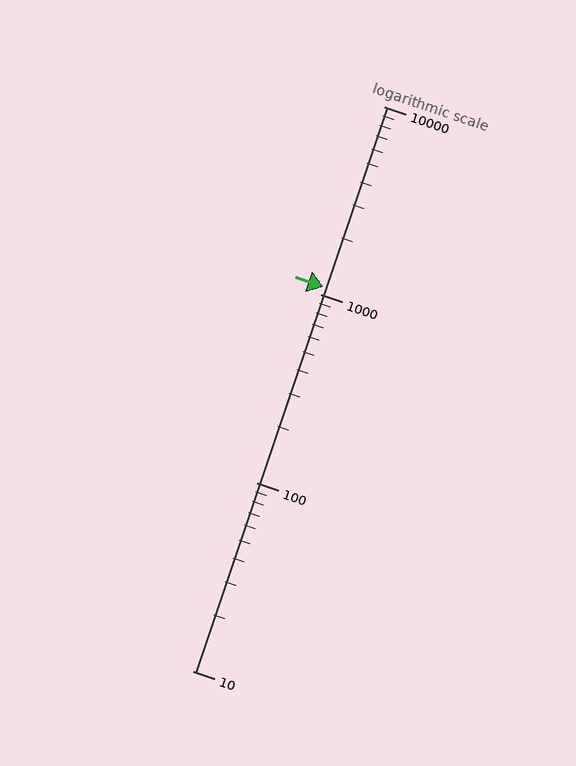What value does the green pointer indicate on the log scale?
The pointer indicates approximately 1100.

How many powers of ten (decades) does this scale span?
The scale spans 3 decades, from 10 to 10000.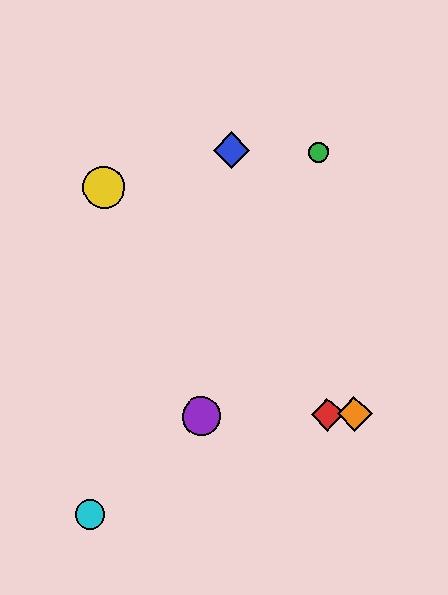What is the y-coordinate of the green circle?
The green circle is at y≈152.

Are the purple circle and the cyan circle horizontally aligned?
No, the purple circle is at y≈416 and the cyan circle is at y≈515.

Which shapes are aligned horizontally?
The red diamond, the purple circle, the orange diamond are aligned horizontally.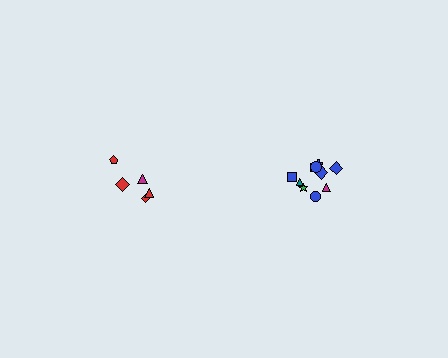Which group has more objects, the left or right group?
The right group.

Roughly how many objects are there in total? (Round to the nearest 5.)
Roughly 15 objects in total.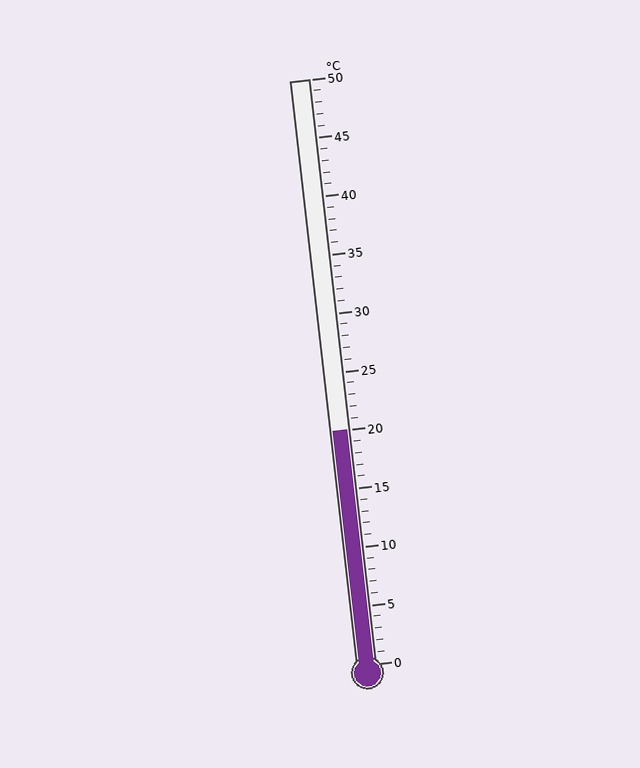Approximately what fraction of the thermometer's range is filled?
The thermometer is filled to approximately 40% of its range.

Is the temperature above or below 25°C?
The temperature is below 25°C.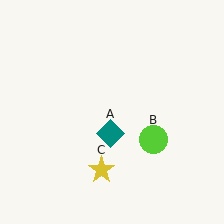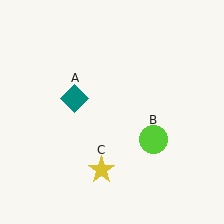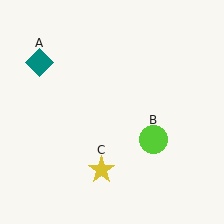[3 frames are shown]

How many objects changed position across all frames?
1 object changed position: teal diamond (object A).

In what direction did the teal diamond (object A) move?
The teal diamond (object A) moved up and to the left.